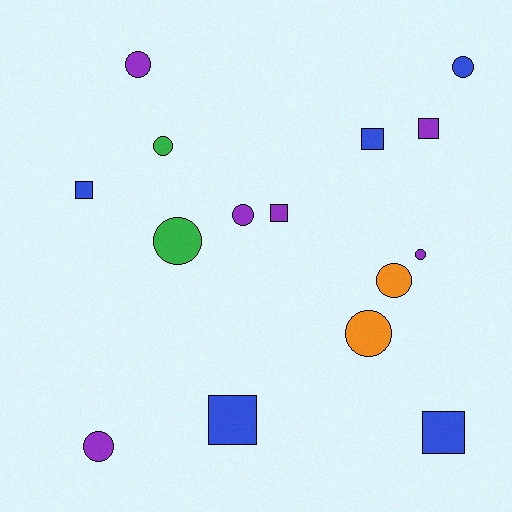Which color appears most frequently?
Purple, with 6 objects.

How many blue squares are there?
There are 4 blue squares.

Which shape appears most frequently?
Circle, with 9 objects.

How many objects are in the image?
There are 15 objects.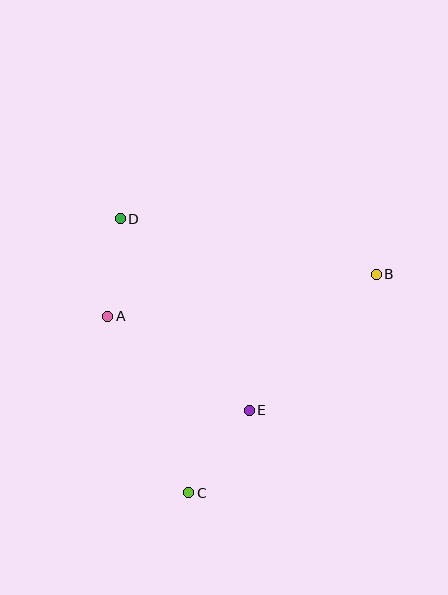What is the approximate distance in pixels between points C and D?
The distance between C and D is approximately 282 pixels.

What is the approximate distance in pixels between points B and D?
The distance between B and D is approximately 262 pixels.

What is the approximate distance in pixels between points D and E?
The distance between D and E is approximately 231 pixels.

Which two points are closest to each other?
Points A and D are closest to each other.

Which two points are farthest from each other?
Points B and C are farthest from each other.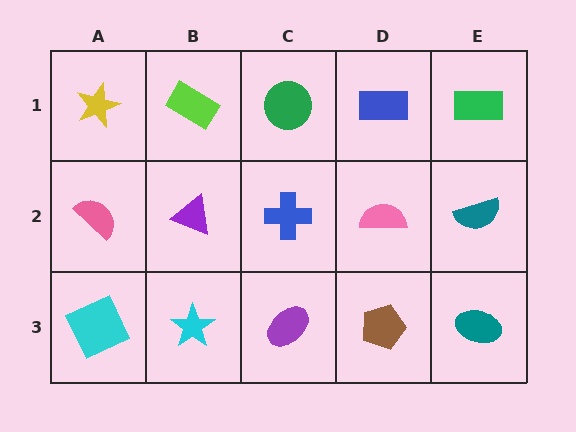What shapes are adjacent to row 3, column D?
A pink semicircle (row 2, column D), a purple ellipse (row 3, column C), a teal ellipse (row 3, column E).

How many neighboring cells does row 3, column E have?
2.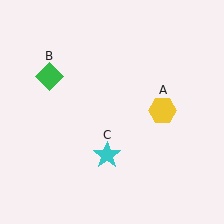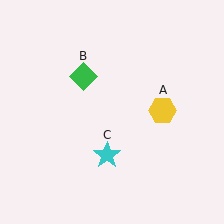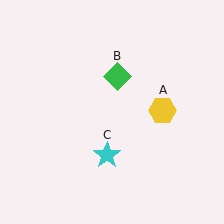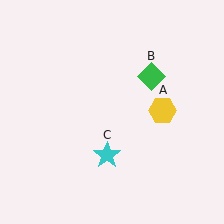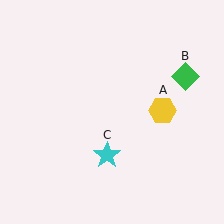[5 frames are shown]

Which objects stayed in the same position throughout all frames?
Yellow hexagon (object A) and cyan star (object C) remained stationary.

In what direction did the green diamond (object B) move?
The green diamond (object B) moved right.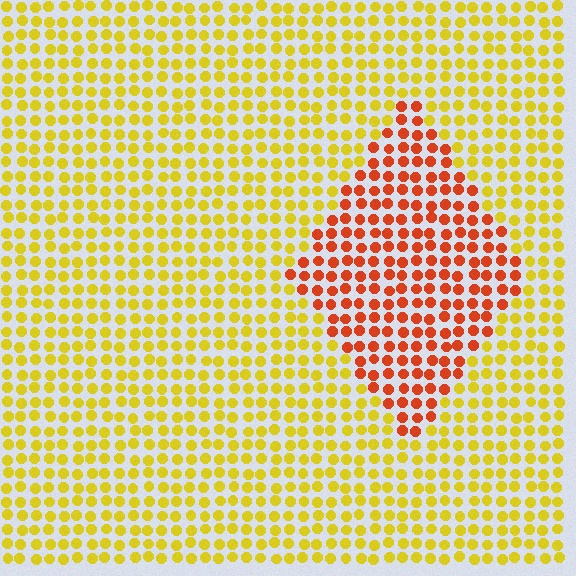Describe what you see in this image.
The image is filled with small yellow elements in a uniform arrangement. A diamond-shaped region is visible where the elements are tinted to a slightly different hue, forming a subtle color boundary.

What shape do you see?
I see a diamond.